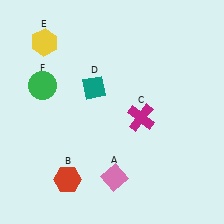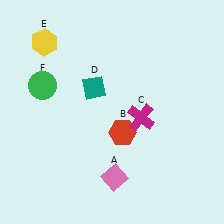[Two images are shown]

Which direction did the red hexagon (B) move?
The red hexagon (B) moved right.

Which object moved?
The red hexagon (B) moved right.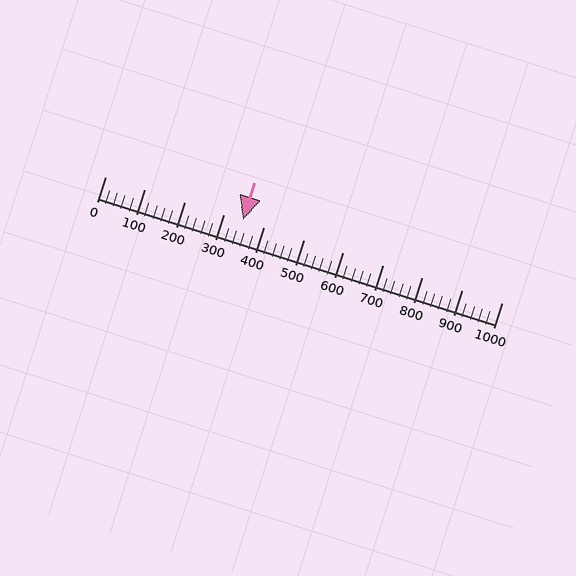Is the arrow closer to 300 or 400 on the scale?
The arrow is closer to 300.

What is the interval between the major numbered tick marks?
The major tick marks are spaced 100 units apart.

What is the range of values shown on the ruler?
The ruler shows values from 0 to 1000.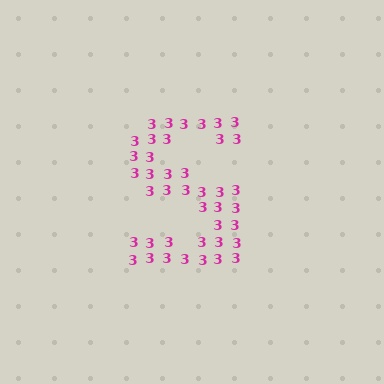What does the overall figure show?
The overall figure shows the letter S.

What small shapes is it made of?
It is made of small digit 3's.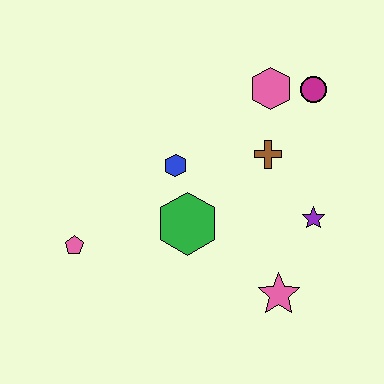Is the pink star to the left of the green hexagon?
No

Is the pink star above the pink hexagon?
No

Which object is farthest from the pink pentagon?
The magenta circle is farthest from the pink pentagon.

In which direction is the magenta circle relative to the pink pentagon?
The magenta circle is to the right of the pink pentagon.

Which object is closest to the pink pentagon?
The green hexagon is closest to the pink pentagon.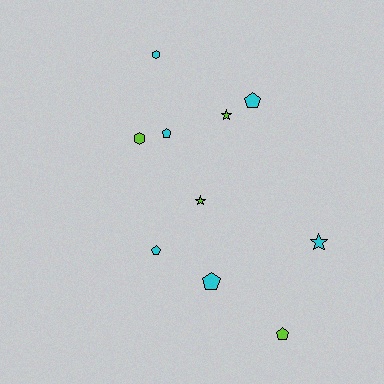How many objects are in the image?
There are 10 objects.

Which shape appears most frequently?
Pentagon, with 5 objects.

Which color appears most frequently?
Cyan, with 6 objects.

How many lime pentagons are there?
There is 1 lime pentagon.